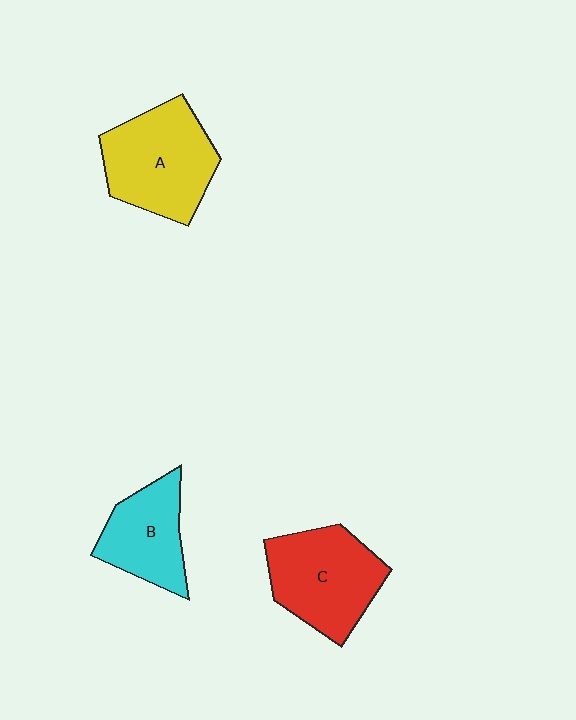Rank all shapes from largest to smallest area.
From largest to smallest: A (yellow), C (red), B (cyan).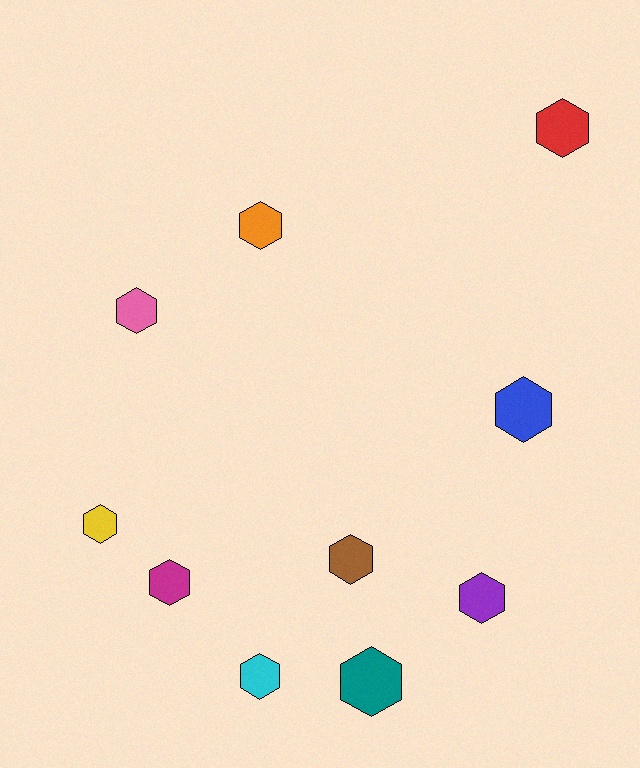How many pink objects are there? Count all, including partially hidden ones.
There is 1 pink object.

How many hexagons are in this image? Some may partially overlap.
There are 10 hexagons.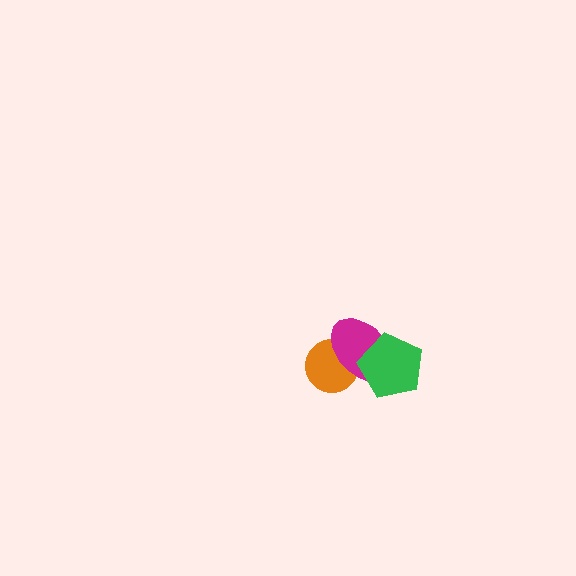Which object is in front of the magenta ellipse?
The green pentagon is in front of the magenta ellipse.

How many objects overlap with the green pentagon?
1 object overlaps with the green pentagon.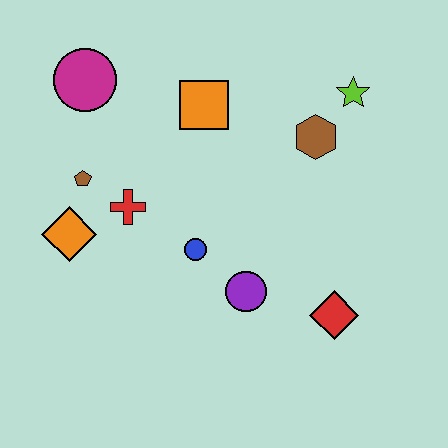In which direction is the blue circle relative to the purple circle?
The blue circle is to the left of the purple circle.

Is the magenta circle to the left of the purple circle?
Yes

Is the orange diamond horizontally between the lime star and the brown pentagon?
No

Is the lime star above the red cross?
Yes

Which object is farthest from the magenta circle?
The red diamond is farthest from the magenta circle.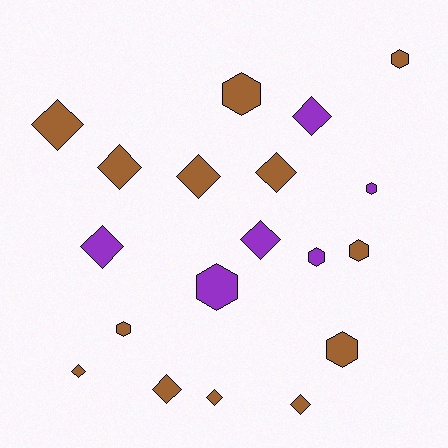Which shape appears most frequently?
Diamond, with 11 objects.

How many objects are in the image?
There are 19 objects.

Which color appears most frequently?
Brown, with 13 objects.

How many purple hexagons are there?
There are 3 purple hexagons.